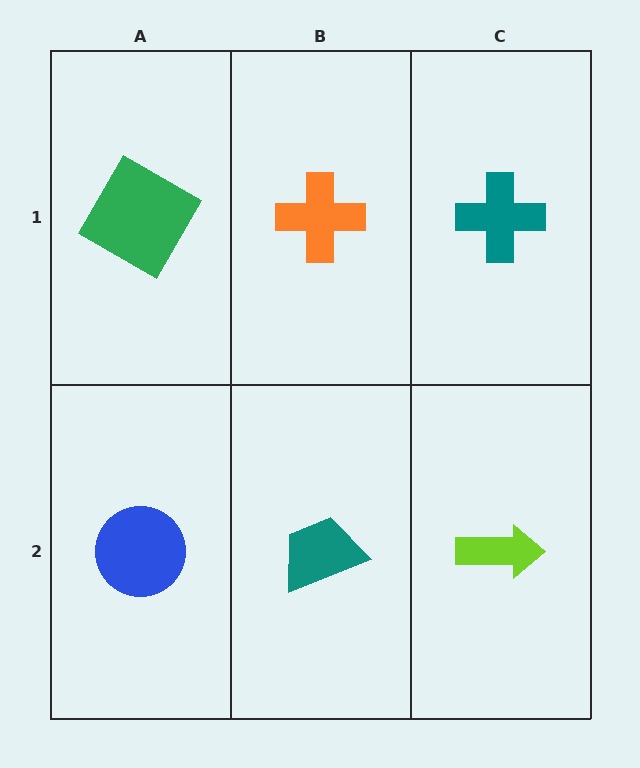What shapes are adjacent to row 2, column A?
A green diamond (row 1, column A), a teal trapezoid (row 2, column B).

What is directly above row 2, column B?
An orange cross.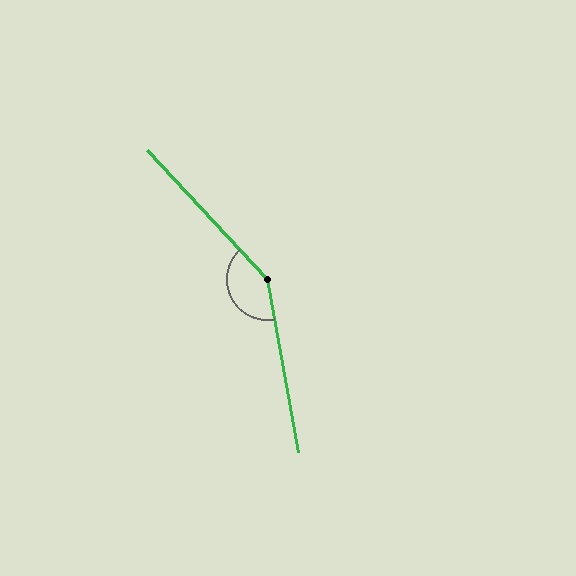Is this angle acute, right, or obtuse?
It is obtuse.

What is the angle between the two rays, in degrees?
Approximately 147 degrees.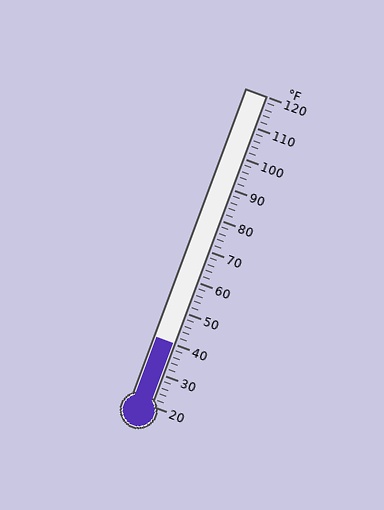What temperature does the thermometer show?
The thermometer shows approximately 40°F.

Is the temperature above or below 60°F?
The temperature is below 60°F.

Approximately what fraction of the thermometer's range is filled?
The thermometer is filled to approximately 20% of its range.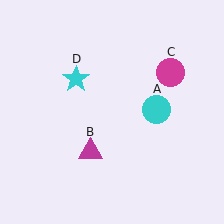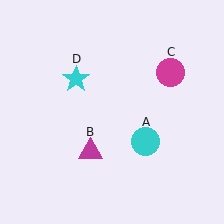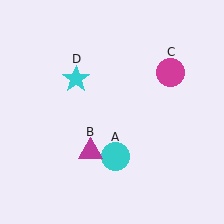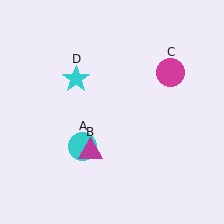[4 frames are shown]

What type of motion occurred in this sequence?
The cyan circle (object A) rotated clockwise around the center of the scene.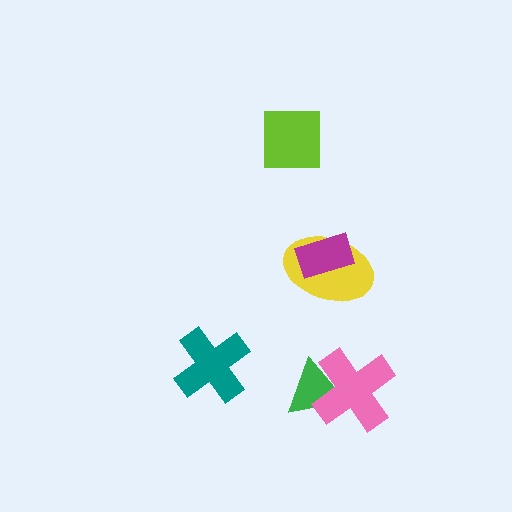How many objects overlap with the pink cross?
1 object overlaps with the pink cross.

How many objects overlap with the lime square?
0 objects overlap with the lime square.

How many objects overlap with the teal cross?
0 objects overlap with the teal cross.